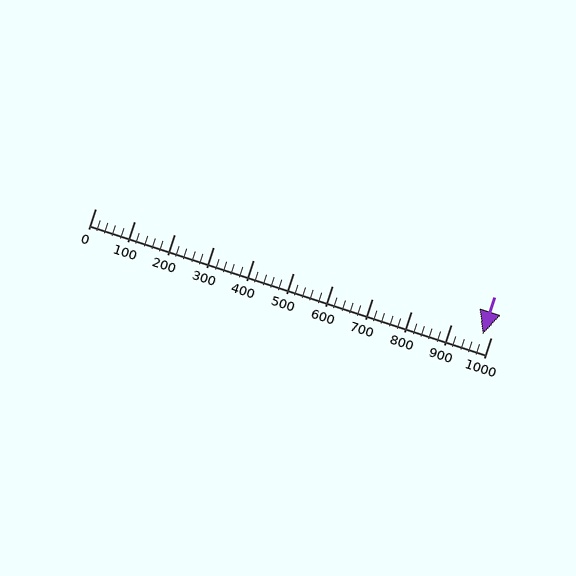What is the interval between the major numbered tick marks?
The major tick marks are spaced 100 units apart.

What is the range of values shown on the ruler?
The ruler shows values from 0 to 1000.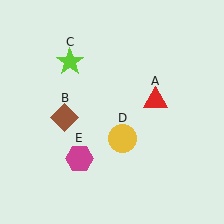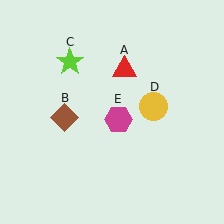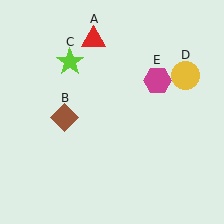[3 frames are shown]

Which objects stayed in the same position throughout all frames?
Brown diamond (object B) and lime star (object C) remained stationary.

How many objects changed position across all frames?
3 objects changed position: red triangle (object A), yellow circle (object D), magenta hexagon (object E).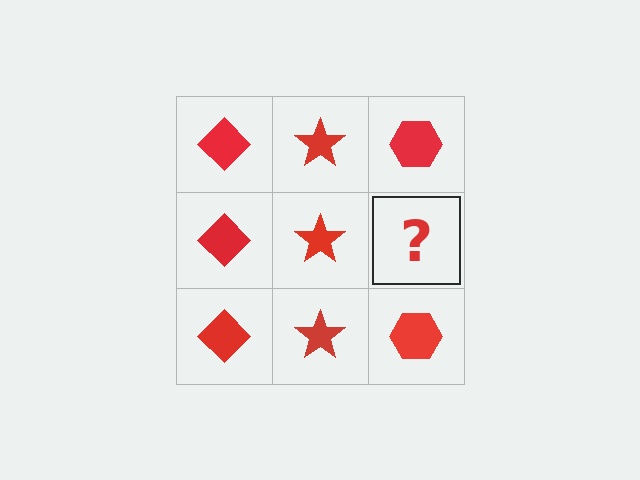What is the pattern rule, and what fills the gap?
The rule is that each column has a consistent shape. The gap should be filled with a red hexagon.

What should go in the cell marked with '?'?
The missing cell should contain a red hexagon.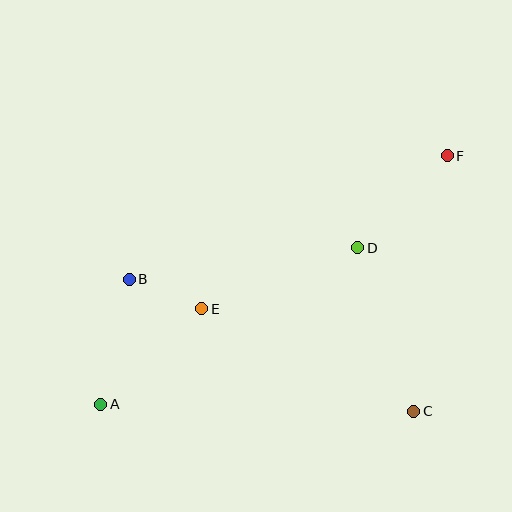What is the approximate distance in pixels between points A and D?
The distance between A and D is approximately 301 pixels.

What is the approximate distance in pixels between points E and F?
The distance between E and F is approximately 290 pixels.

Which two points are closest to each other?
Points B and E are closest to each other.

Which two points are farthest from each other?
Points A and F are farthest from each other.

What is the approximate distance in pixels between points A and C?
The distance between A and C is approximately 313 pixels.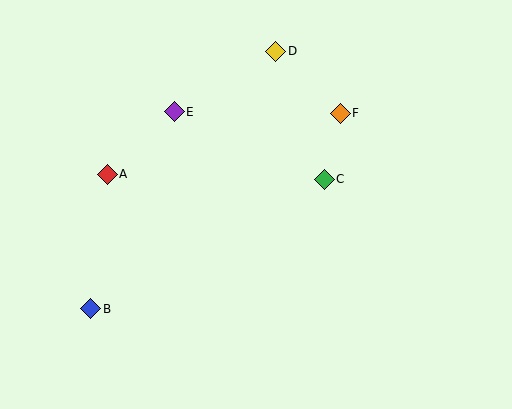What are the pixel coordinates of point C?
Point C is at (324, 179).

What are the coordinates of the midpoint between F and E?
The midpoint between F and E is at (257, 113).